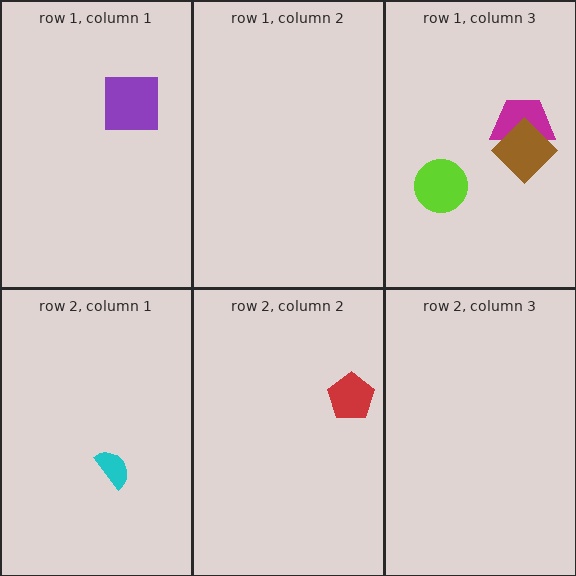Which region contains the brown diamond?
The row 1, column 3 region.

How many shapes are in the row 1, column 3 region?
3.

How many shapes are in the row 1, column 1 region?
1.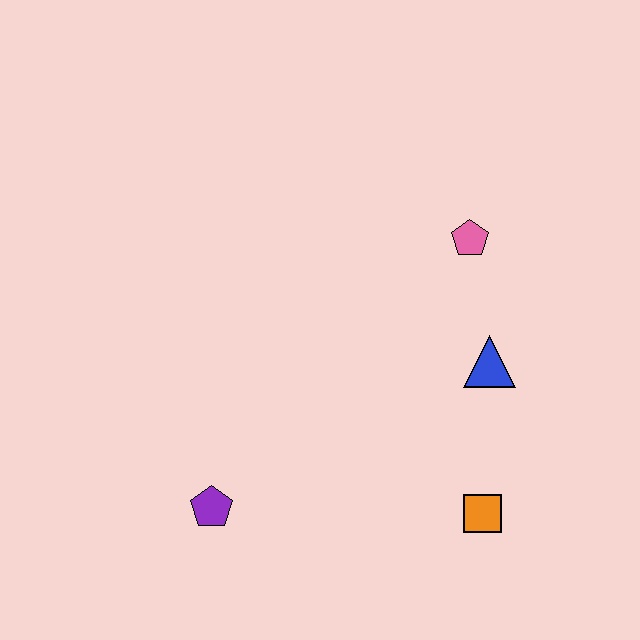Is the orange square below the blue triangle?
Yes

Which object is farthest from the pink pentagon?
The purple pentagon is farthest from the pink pentagon.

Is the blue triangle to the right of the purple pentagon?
Yes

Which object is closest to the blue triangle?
The pink pentagon is closest to the blue triangle.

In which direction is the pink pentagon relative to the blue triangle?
The pink pentagon is above the blue triangle.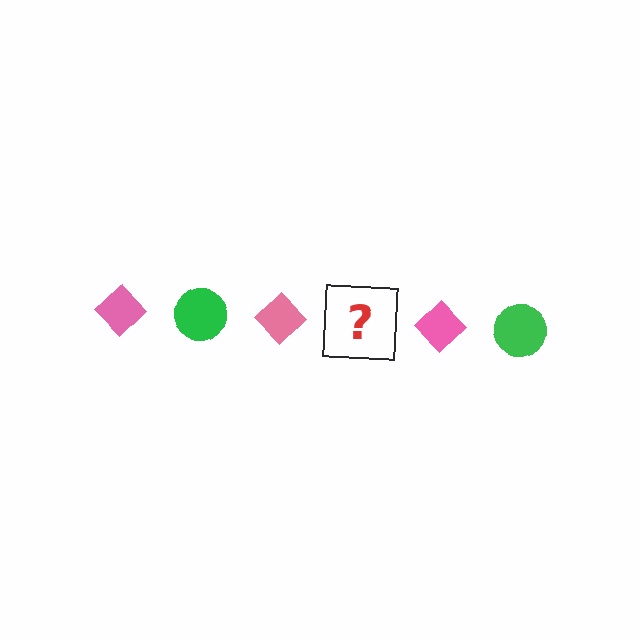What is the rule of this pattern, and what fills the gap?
The rule is that the pattern alternates between pink diamond and green circle. The gap should be filled with a green circle.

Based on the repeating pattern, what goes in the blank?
The blank should be a green circle.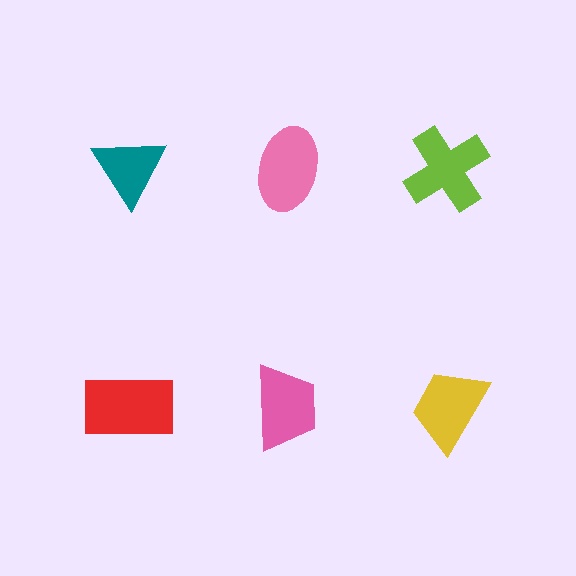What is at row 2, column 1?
A red rectangle.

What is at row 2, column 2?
A pink trapezoid.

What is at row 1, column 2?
A pink ellipse.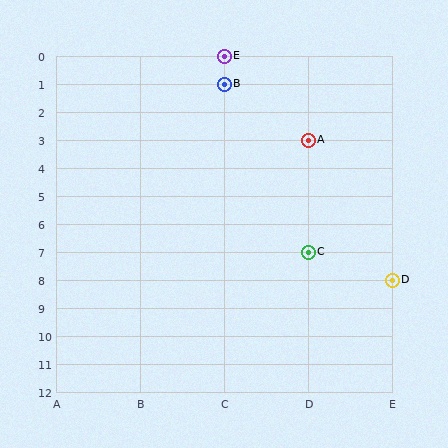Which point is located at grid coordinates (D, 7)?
Point C is at (D, 7).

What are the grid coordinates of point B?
Point B is at grid coordinates (C, 1).